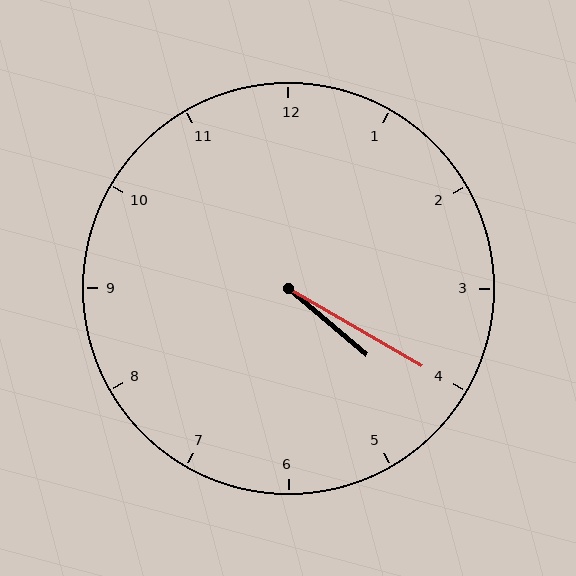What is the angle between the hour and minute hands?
Approximately 10 degrees.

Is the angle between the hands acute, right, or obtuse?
It is acute.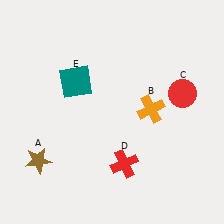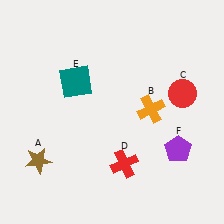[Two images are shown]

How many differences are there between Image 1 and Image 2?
There is 1 difference between the two images.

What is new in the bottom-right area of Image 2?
A purple pentagon (F) was added in the bottom-right area of Image 2.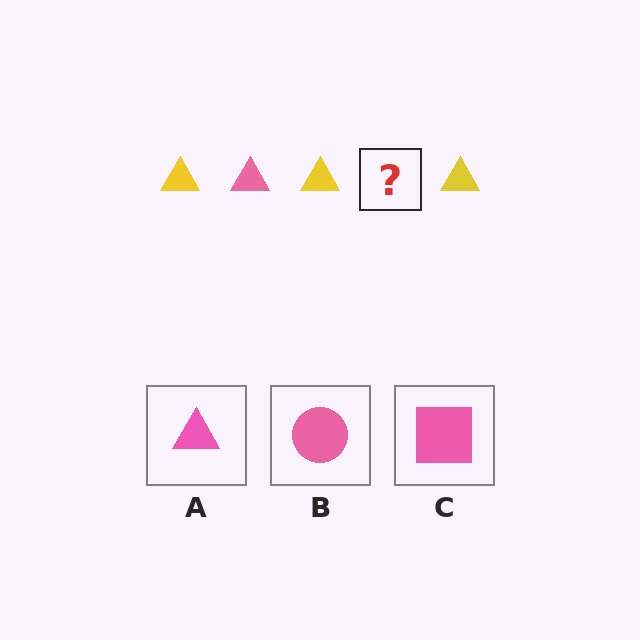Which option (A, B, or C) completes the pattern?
A.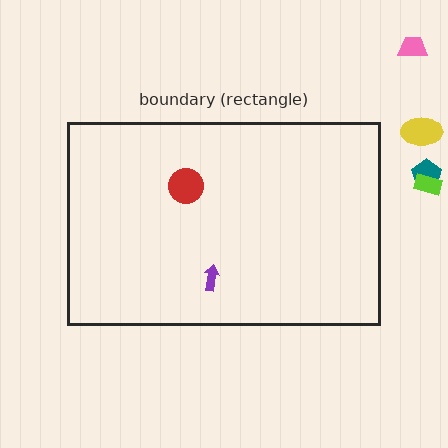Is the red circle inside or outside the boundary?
Inside.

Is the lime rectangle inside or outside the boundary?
Outside.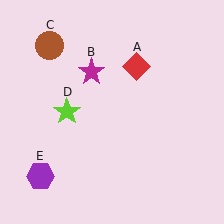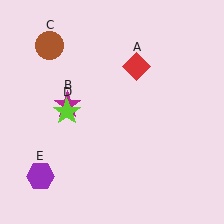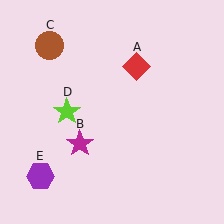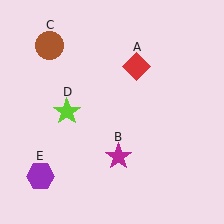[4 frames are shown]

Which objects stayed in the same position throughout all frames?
Red diamond (object A) and brown circle (object C) and lime star (object D) and purple hexagon (object E) remained stationary.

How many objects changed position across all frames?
1 object changed position: magenta star (object B).